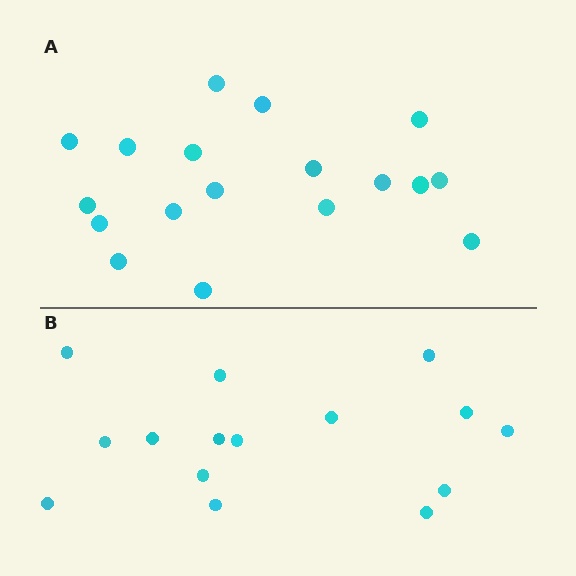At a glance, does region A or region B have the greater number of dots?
Region A (the top region) has more dots.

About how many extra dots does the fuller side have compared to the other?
Region A has just a few more — roughly 2 or 3 more dots than region B.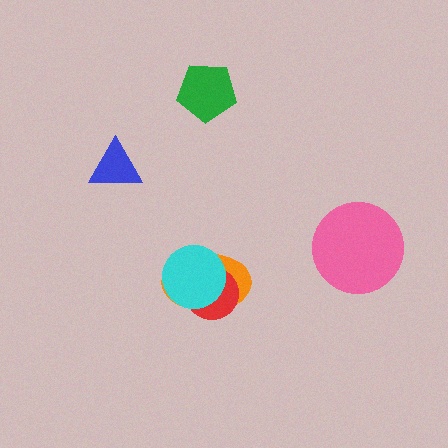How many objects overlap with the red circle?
2 objects overlap with the red circle.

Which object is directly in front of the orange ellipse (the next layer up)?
The red circle is directly in front of the orange ellipse.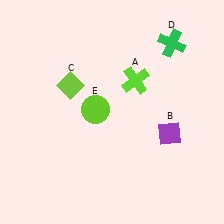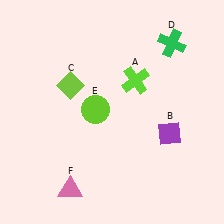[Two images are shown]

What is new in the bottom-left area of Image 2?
A pink triangle (F) was added in the bottom-left area of Image 2.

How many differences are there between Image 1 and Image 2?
There is 1 difference between the two images.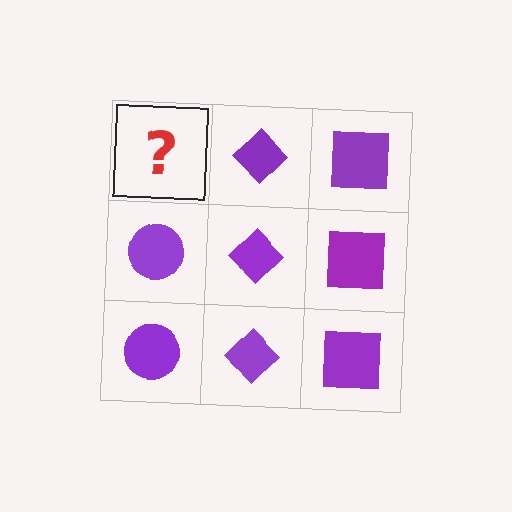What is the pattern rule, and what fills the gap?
The rule is that each column has a consistent shape. The gap should be filled with a purple circle.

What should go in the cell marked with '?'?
The missing cell should contain a purple circle.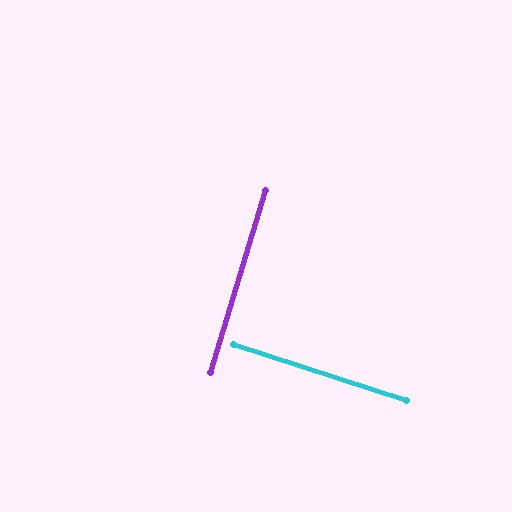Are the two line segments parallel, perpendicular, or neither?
Perpendicular — they meet at approximately 89°.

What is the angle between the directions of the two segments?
Approximately 89 degrees.